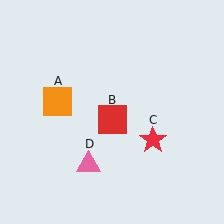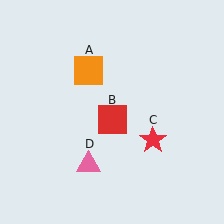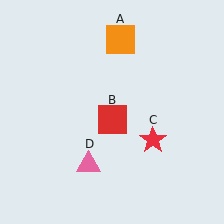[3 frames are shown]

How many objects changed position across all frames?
1 object changed position: orange square (object A).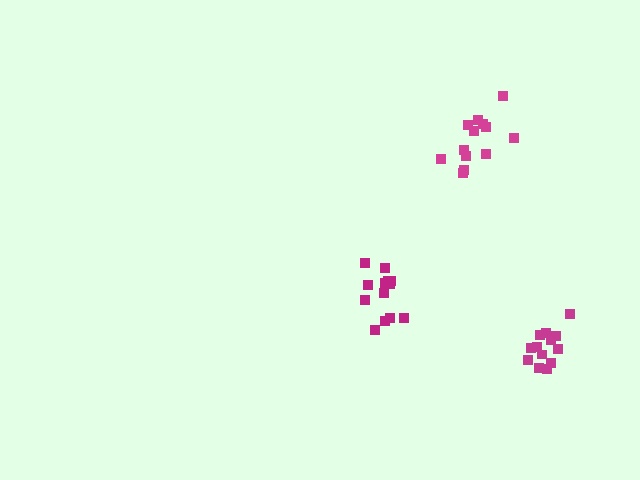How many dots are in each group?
Group 1: 13 dots, Group 2: 13 dots, Group 3: 13 dots (39 total).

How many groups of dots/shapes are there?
There are 3 groups.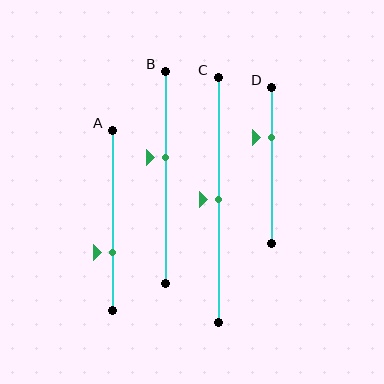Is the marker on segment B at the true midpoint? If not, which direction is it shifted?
No, the marker on segment B is shifted upward by about 9% of the segment length.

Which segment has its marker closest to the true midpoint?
Segment C has its marker closest to the true midpoint.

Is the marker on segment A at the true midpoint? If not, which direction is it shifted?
No, the marker on segment A is shifted downward by about 18% of the segment length.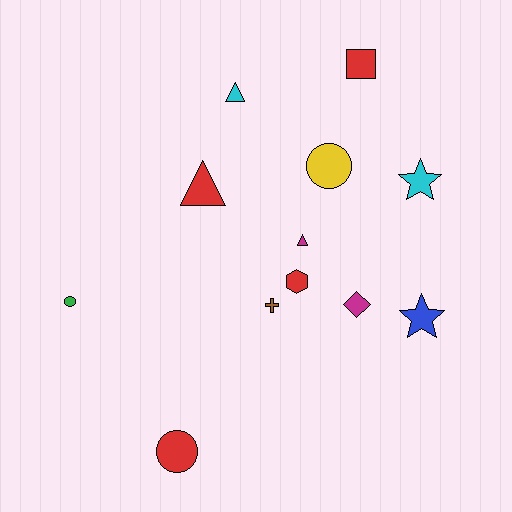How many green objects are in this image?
There is 1 green object.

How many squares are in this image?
There is 1 square.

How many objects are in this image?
There are 12 objects.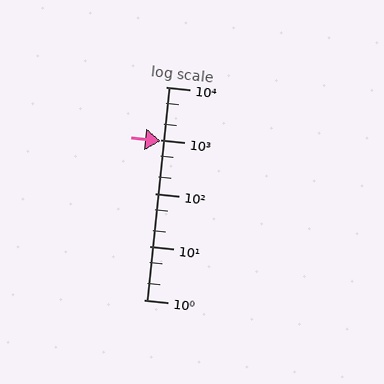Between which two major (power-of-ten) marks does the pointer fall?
The pointer is between 100 and 1000.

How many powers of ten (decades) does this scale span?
The scale spans 4 decades, from 1 to 10000.